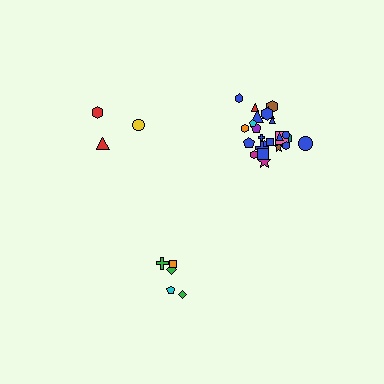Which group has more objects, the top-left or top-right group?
The top-right group.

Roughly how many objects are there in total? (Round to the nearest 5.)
Roughly 35 objects in total.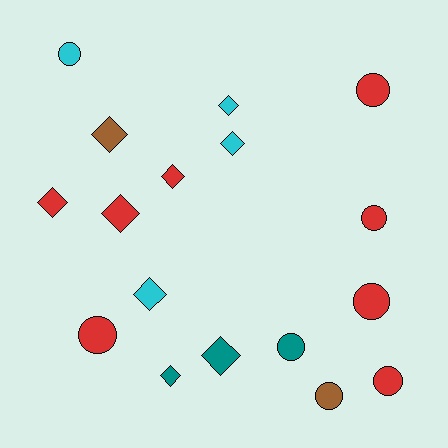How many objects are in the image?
There are 17 objects.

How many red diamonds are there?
There are 3 red diamonds.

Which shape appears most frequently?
Diamond, with 9 objects.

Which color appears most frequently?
Red, with 8 objects.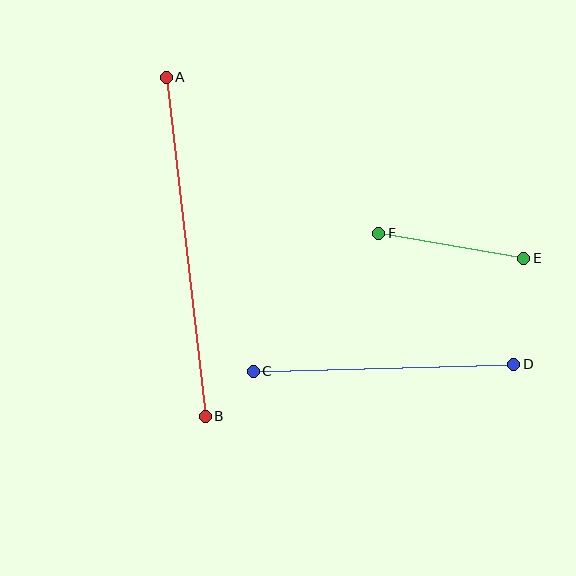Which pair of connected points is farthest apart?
Points A and B are farthest apart.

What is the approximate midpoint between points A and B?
The midpoint is at approximately (186, 247) pixels.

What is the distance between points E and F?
The distance is approximately 147 pixels.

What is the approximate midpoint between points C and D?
The midpoint is at approximately (383, 368) pixels.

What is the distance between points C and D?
The distance is approximately 260 pixels.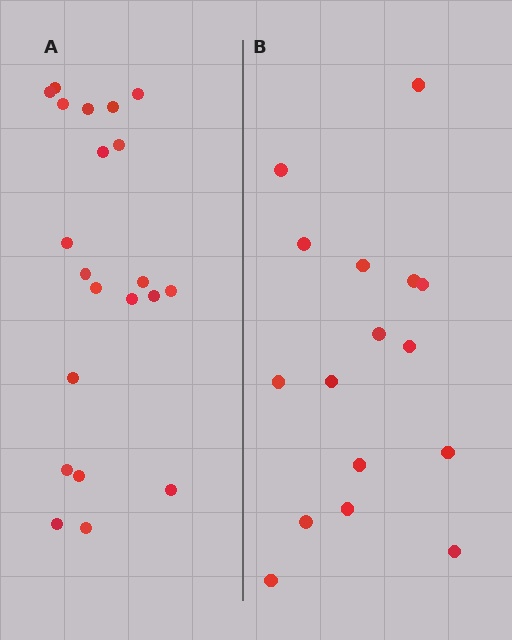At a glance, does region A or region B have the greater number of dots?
Region A (the left region) has more dots.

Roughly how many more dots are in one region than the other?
Region A has about 5 more dots than region B.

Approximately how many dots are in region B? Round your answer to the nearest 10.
About 20 dots. (The exact count is 16, which rounds to 20.)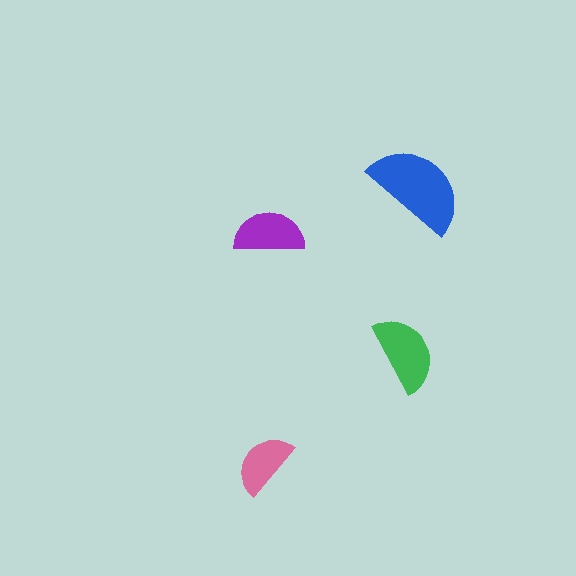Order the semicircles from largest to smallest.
the blue one, the green one, the purple one, the pink one.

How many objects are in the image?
There are 4 objects in the image.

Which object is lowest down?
The pink semicircle is bottommost.